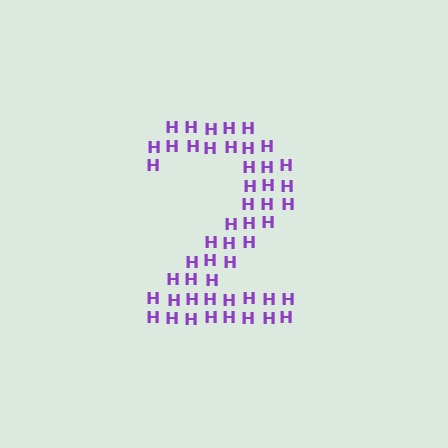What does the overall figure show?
The overall figure shows the digit 2.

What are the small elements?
The small elements are letter H's.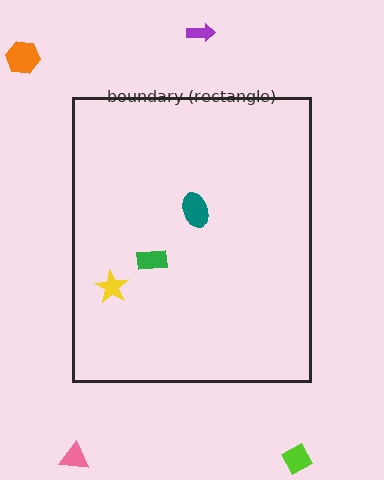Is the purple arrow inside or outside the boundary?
Outside.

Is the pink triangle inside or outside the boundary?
Outside.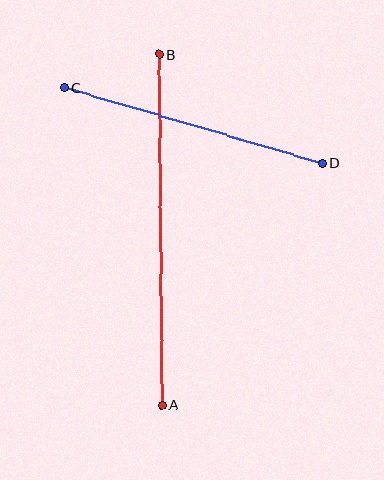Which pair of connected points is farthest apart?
Points A and B are farthest apart.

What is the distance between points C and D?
The distance is approximately 269 pixels.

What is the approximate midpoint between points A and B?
The midpoint is at approximately (160, 229) pixels.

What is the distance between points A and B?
The distance is approximately 350 pixels.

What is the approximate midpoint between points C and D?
The midpoint is at approximately (193, 126) pixels.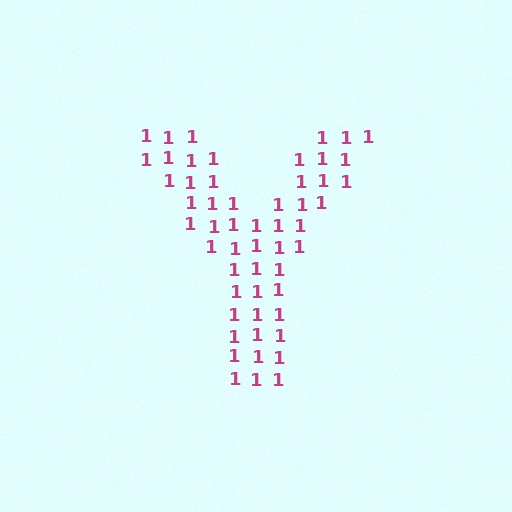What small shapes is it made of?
It is made of small digit 1's.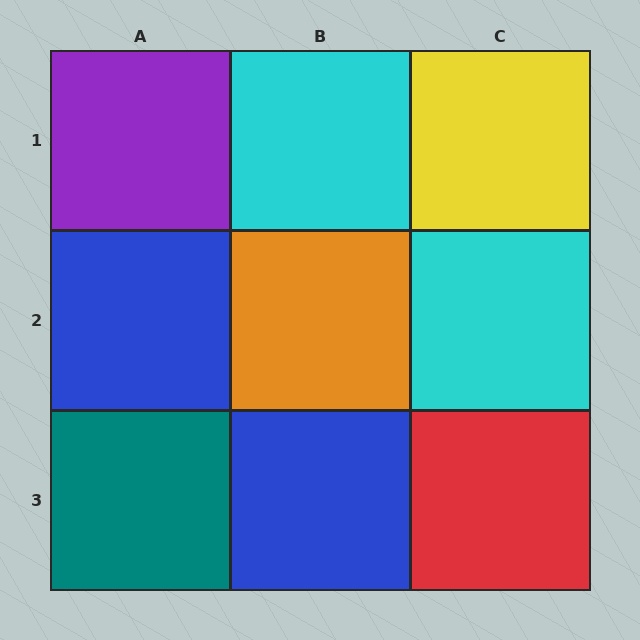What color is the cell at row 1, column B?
Cyan.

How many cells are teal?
1 cell is teal.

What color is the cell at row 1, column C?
Yellow.